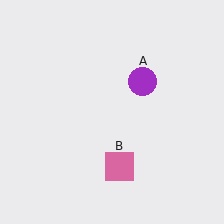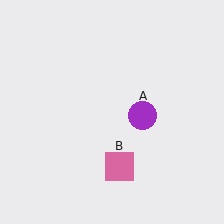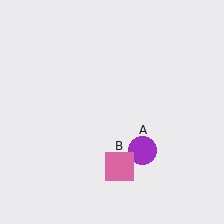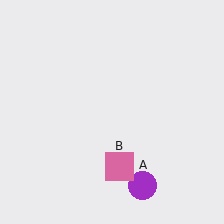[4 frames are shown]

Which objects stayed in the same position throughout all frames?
Pink square (object B) remained stationary.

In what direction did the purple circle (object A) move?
The purple circle (object A) moved down.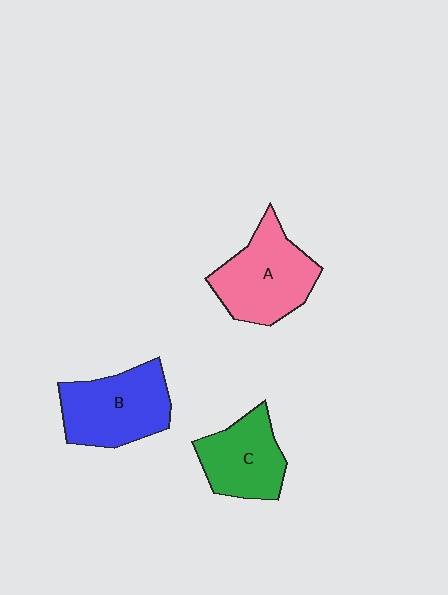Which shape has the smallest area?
Shape C (green).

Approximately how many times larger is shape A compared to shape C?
Approximately 1.2 times.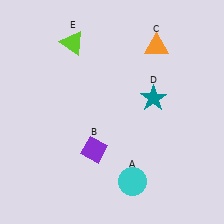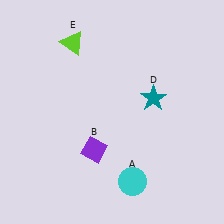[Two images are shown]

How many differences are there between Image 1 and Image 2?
There is 1 difference between the two images.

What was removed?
The orange triangle (C) was removed in Image 2.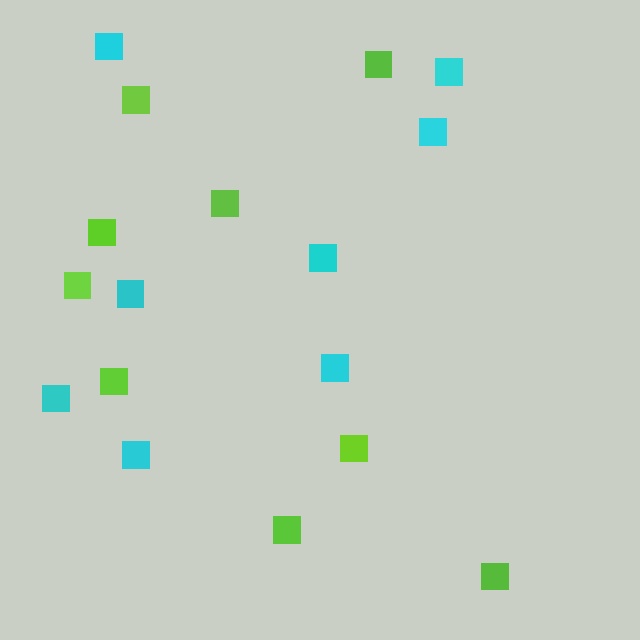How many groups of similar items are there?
There are 2 groups: one group of cyan squares (8) and one group of lime squares (9).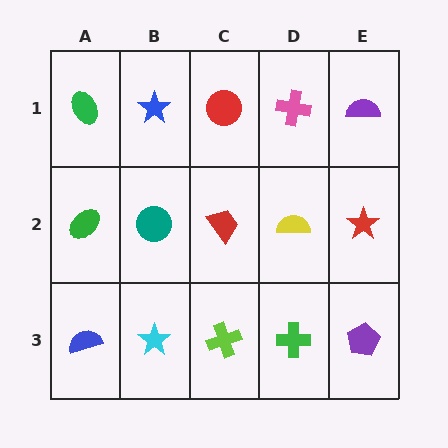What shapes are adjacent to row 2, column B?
A blue star (row 1, column B), a cyan star (row 3, column B), a green ellipse (row 2, column A), a red trapezoid (row 2, column C).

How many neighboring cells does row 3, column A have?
2.